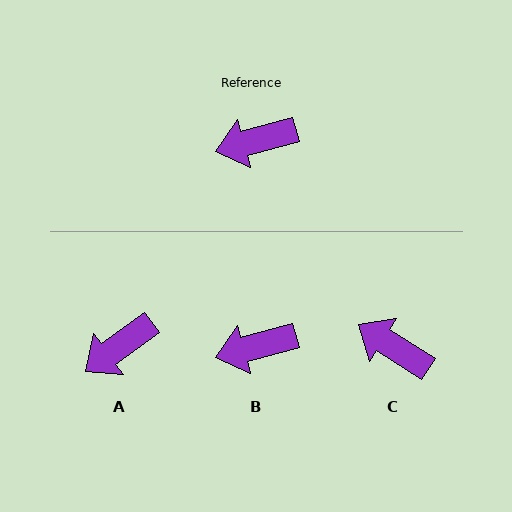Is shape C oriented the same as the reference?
No, it is off by about 48 degrees.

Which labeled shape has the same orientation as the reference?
B.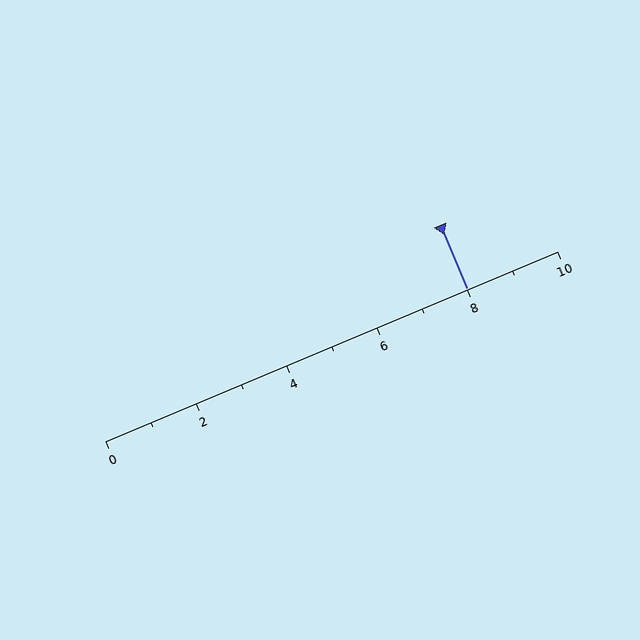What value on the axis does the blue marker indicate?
The marker indicates approximately 8.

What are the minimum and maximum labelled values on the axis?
The axis runs from 0 to 10.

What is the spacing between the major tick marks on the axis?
The major ticks are spaced 2 apart.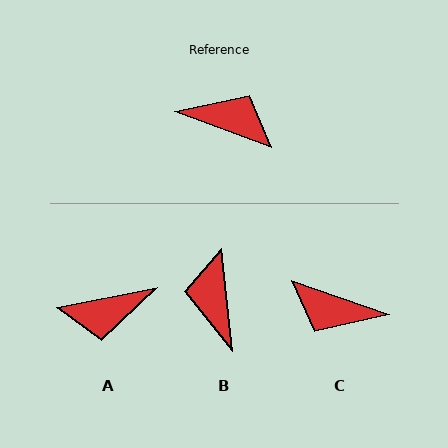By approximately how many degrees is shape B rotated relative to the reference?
Approximately 116 degrees counter-clockwise.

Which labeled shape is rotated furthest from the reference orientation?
C, about 180 degrees away.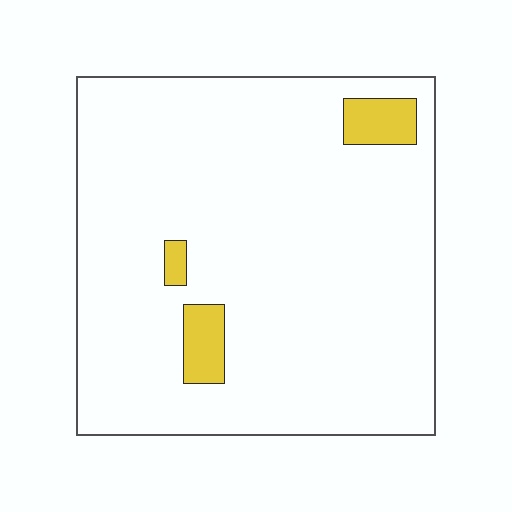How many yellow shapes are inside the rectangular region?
3.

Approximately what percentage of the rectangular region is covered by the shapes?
Approximately 5%.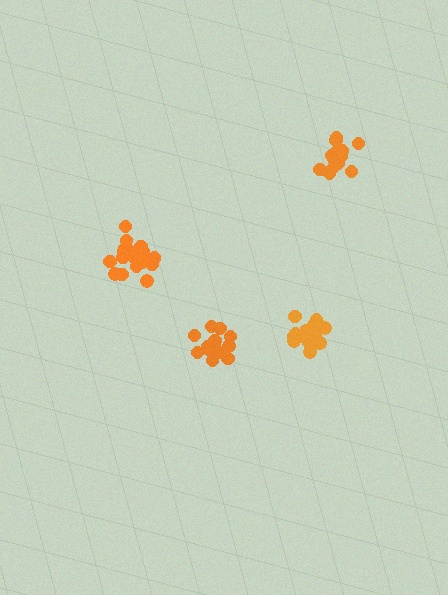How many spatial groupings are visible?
There are 4 spatial groupings.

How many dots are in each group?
Group 1: 19 dots, Group 2: 21 dots, Group 3: 17 dots, Group 4: 16 dots (73 total).